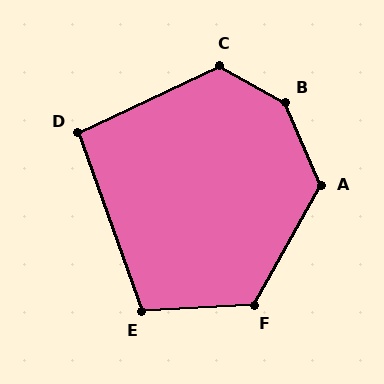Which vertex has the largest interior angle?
B, at approximately 142 degrees.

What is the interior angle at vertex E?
Approximately 107 degrees (obtuse).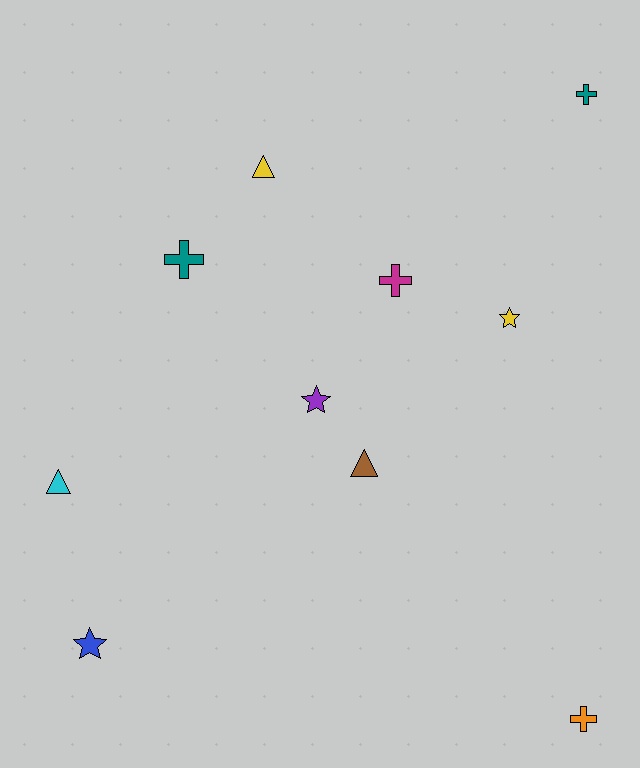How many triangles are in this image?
There are 3 triangles.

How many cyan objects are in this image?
There is 1 cyan object.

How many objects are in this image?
There are 10 objects.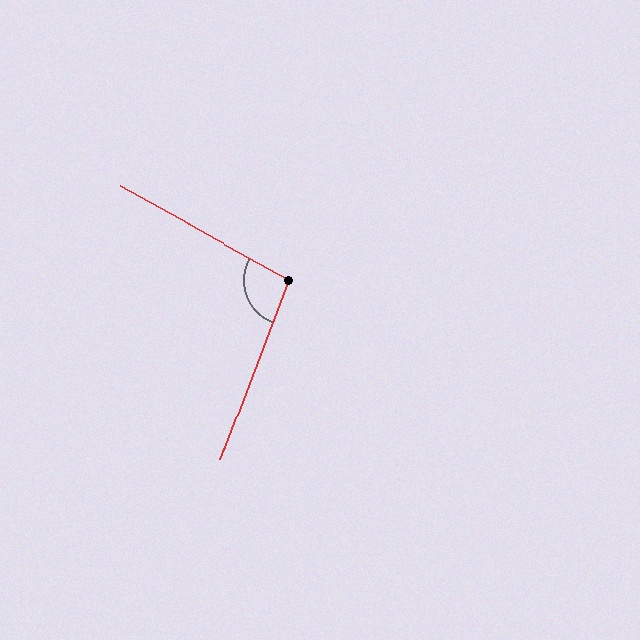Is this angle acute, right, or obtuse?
It is obtuse.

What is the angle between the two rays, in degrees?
Approximately 98 degrees.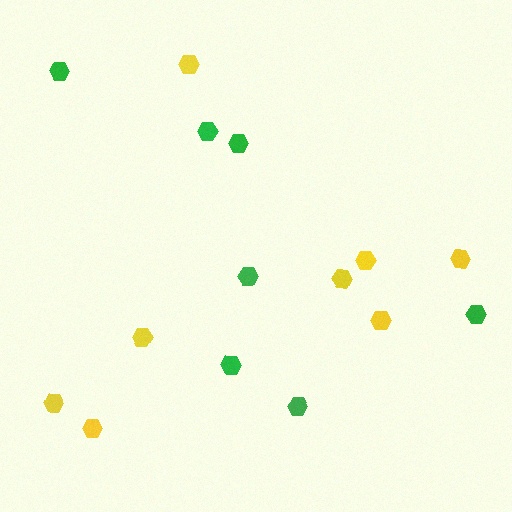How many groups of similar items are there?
There are 2 groups: one group of yellow hexagons (8) and one group of green hexagons (7).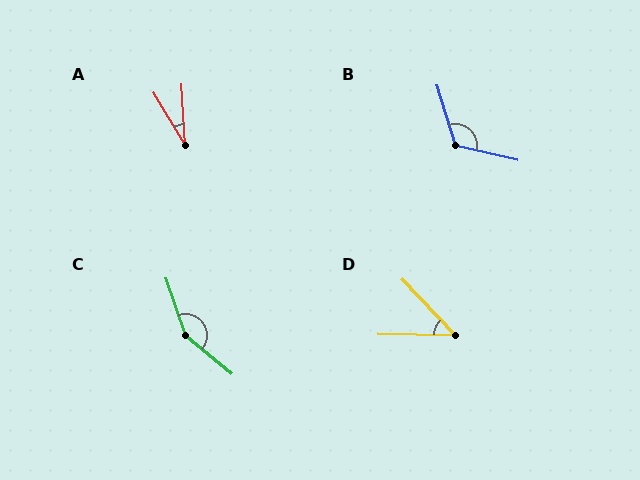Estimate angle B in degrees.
Approximately 120 degrees.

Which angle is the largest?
C, at approximately 149 degrees.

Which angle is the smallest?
A, at approximately 28 degrees.